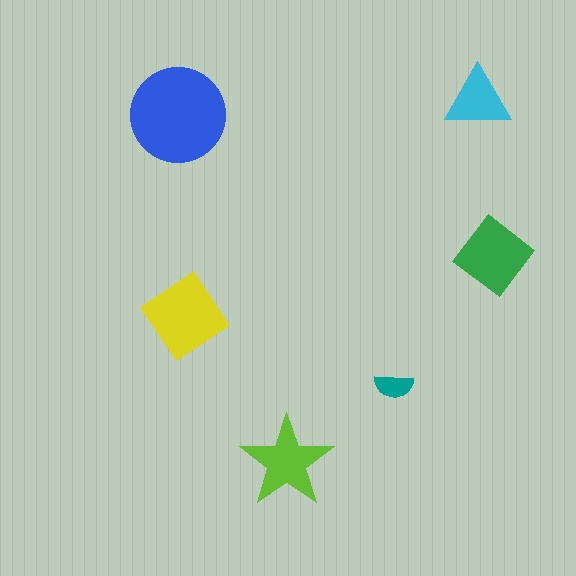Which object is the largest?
The blue circle.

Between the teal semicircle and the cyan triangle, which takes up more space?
The cyan triangle.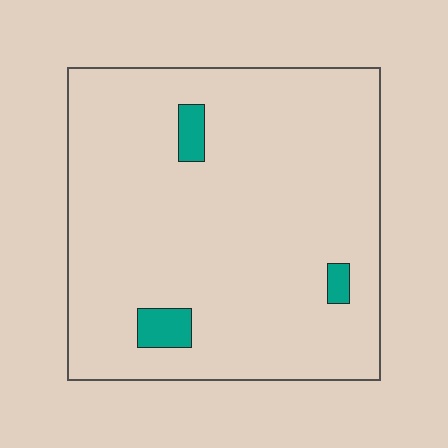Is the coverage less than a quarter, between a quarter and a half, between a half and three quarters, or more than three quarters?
Less than a quarter.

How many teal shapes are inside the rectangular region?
3.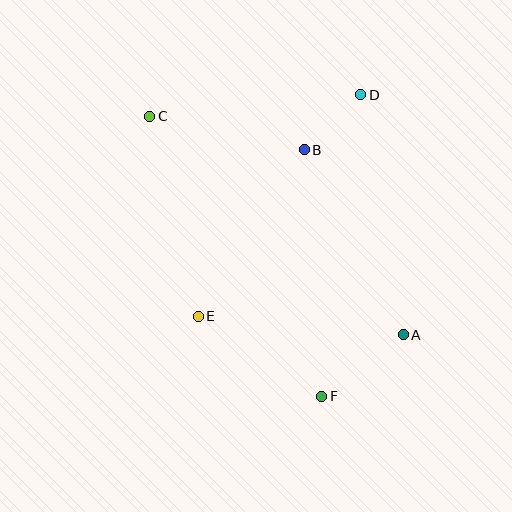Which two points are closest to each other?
Points B and D are closest to each other.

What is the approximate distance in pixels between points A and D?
The distance between A and D is approximately 244 pixels.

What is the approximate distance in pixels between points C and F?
The distance between C and F is approximately 328 pixels.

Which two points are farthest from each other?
Points A and C are farthest from each other.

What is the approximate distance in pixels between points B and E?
The distance between B and E is approximately 198 pixels.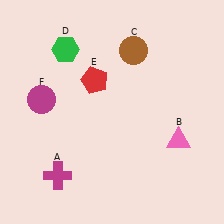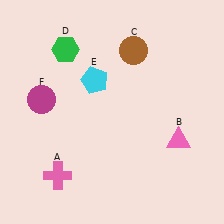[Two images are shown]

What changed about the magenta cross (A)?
In Image 1, A is magenta. In Image 2, it changed to pink.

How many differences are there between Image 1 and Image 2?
There are 2 differences between the two images.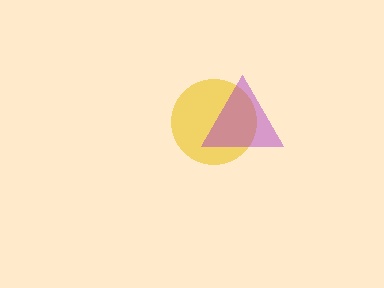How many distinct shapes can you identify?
There are 2 distinct shapes: a yellow circle, a purple triangle.